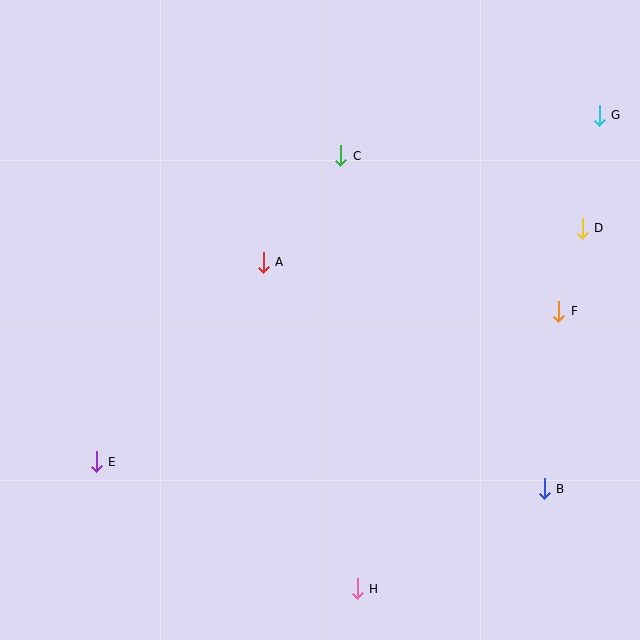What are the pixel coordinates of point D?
Point D is at (582, 228).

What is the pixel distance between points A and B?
The distance between A and B is 360 pixels.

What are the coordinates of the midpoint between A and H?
The midpoint between A and H is at (310, 426).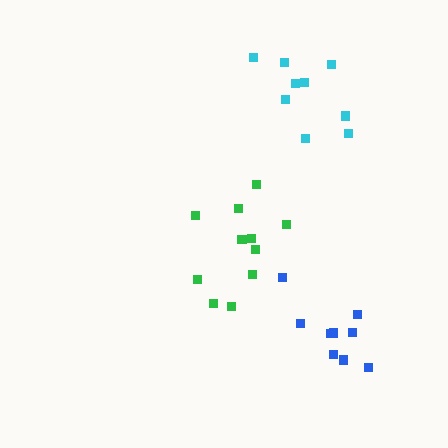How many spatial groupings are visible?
There are 3 spatial groupings.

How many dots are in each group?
Group 1: 9 dots, Group 2: 11 dots, Group 3: 9 dots (29 total).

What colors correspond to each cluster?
The clusters are colored: blue, green, cyan.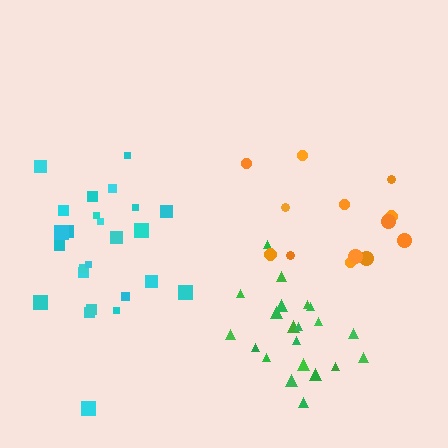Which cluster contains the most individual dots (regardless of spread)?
Cyan (25).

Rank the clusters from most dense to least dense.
green, cyan, orange.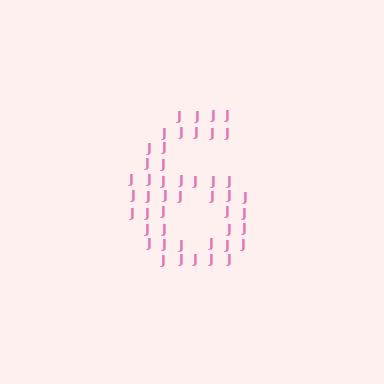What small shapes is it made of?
It is made of small letter J's.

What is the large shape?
The large shape is the digit 6.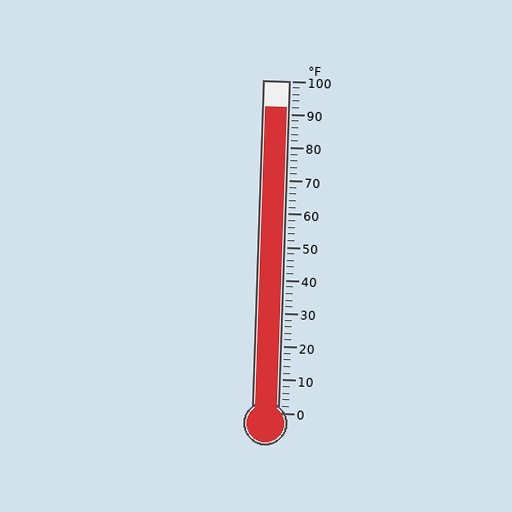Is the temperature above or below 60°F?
The temperature is above 60°F.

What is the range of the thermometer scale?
The thermometer scale ranges from 0°F to 100°F.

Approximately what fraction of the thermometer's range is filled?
The thermometer is filled to approximately 90% of its range.